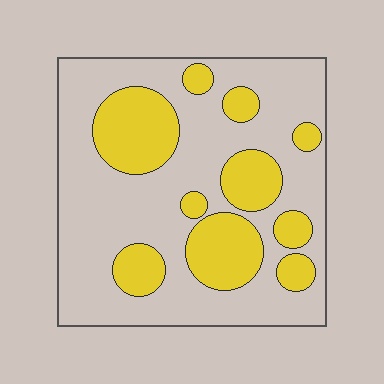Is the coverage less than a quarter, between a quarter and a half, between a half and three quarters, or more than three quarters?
Between a quarter and a half.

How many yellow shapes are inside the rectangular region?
10.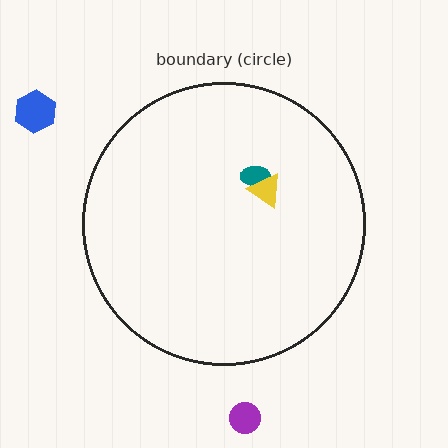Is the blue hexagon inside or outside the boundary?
Outside.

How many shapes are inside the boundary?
2 inside, 2 outside.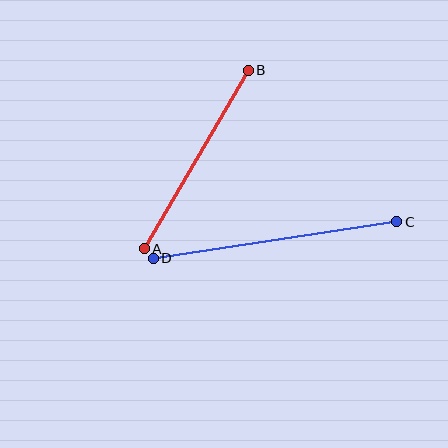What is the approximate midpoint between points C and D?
The midpoint is at approximately (275, 240) pixels.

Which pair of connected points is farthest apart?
Points C and D are farthest apart.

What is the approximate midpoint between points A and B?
The midpoint is at approximately (196, 160) pixels.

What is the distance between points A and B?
The distance is approximately 207 pixels.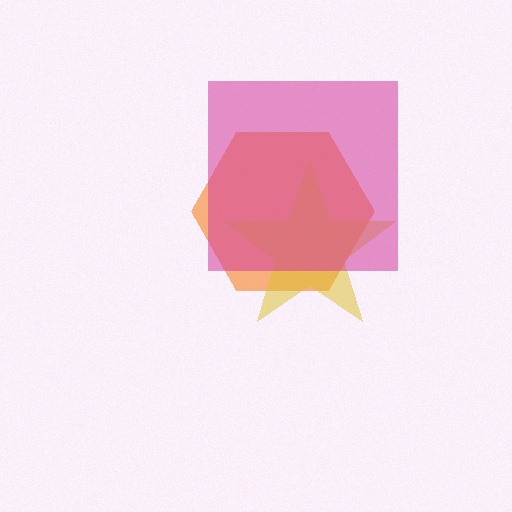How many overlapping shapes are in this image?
There are 3 overlapping shapes in the image.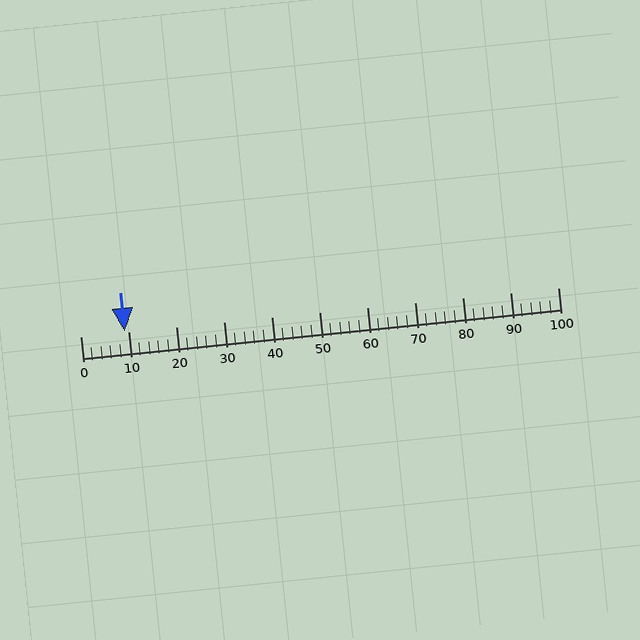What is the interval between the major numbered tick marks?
The major tick marks are spaced 10 units apart.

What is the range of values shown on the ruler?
The ruler shows values from 0 to 100.